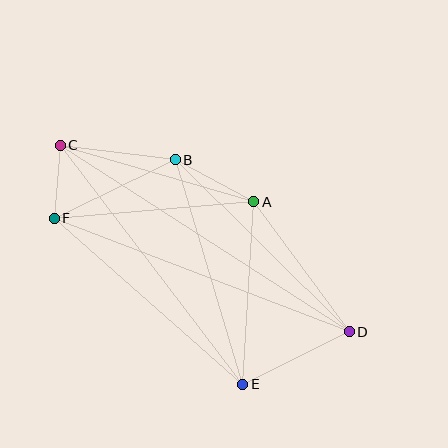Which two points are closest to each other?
Points C and F are closest to each other.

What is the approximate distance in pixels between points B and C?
The distance between B and C is approximately 116 pixels.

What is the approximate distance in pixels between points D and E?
The distance between D and E is approximately 119 pixels.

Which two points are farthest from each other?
Points C and D are farthest from each other.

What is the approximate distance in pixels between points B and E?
The distance between B and E is approximately 235 pixels.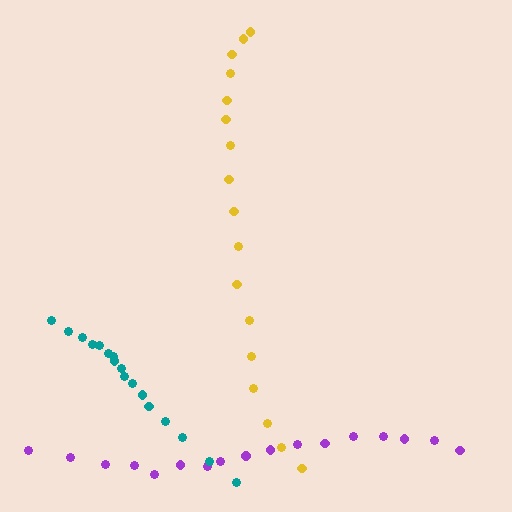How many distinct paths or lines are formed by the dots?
There are 3 distinct paths.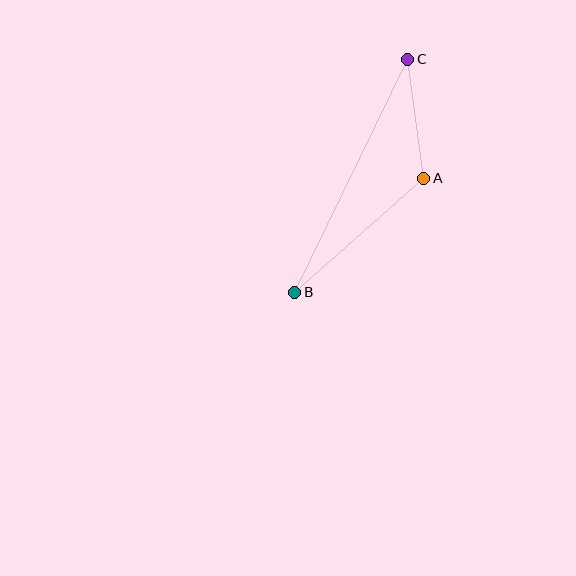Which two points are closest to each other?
Points A and C are closest to each other.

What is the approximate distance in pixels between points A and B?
The distance between A and B is approximately 172 pixels.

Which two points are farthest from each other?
Points B and C are farthest from each other.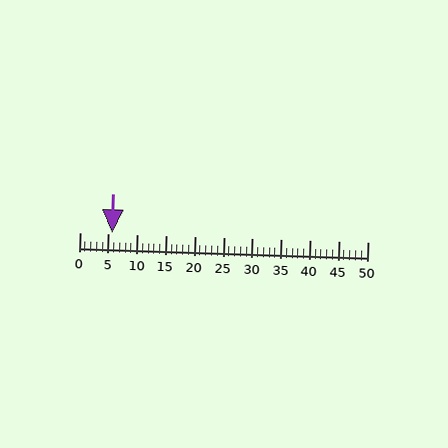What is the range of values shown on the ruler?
The ruler shows values from 0 to 50.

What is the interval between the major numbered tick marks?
The major tick marks are spaced 5 units apart.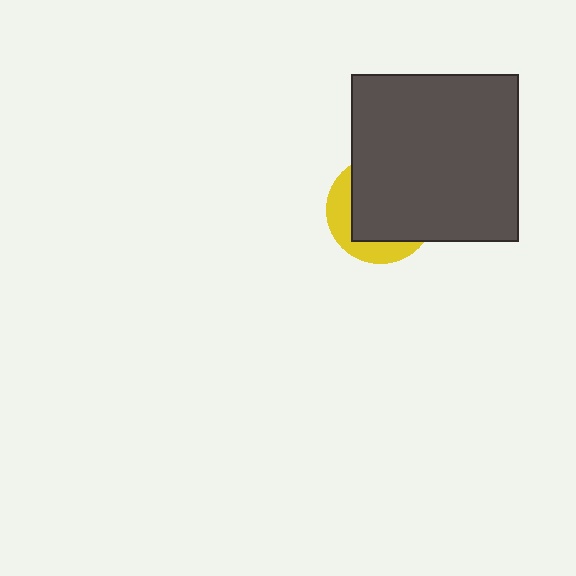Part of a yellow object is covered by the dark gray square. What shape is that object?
It is a circle.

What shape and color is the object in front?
The object in front is a dark gray square.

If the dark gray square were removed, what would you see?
You would see the complete yellow circle.